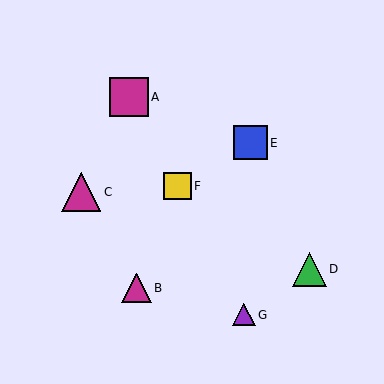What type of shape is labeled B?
Shape B is a magenta triangle.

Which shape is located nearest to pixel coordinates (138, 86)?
The magenta square (labeled A) at (129, 97) is nearest to that location.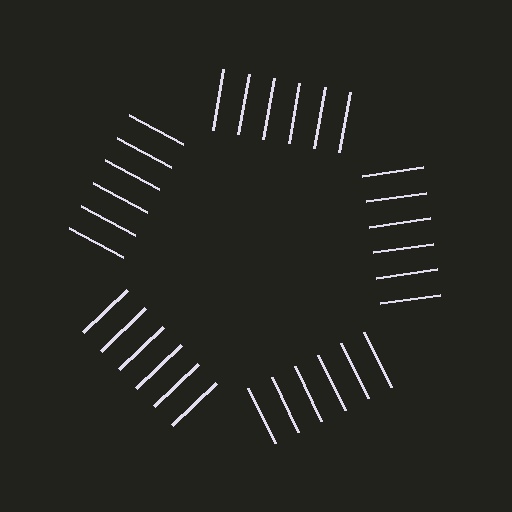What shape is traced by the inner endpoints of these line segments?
An illusory pentagon — the line segments terminate on its edges but no continuous stroke is drawn.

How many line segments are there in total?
30 — 6 along each of the 5 edges.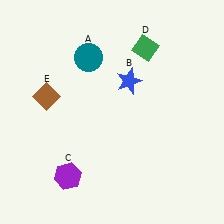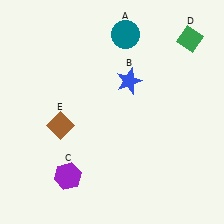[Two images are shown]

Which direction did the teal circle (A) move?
The teal circle (A) moved right.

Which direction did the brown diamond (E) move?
The brown diamond (E) moved down.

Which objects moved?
The objects that moved are: the teal circle (A), the green diamond (D), the brown diamond (E).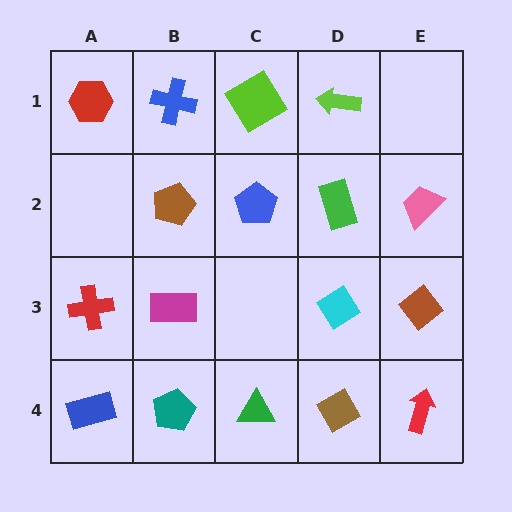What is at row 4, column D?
A brown diamond.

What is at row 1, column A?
A red hexagon.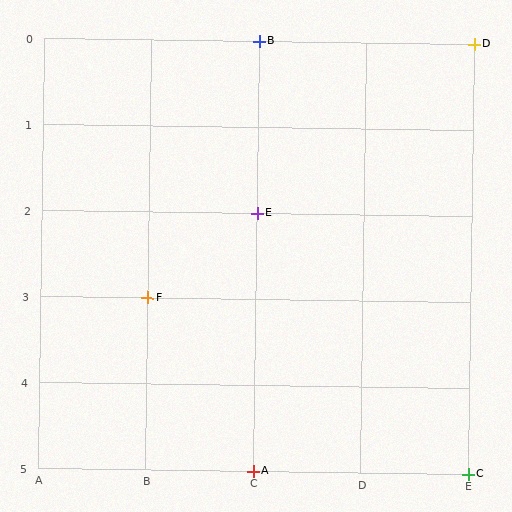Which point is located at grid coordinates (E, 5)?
Point C is at (E, 5).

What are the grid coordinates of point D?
Point D is at grid coordinates (E, 0).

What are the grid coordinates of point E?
Point E is at grid coordinates (C, 2).